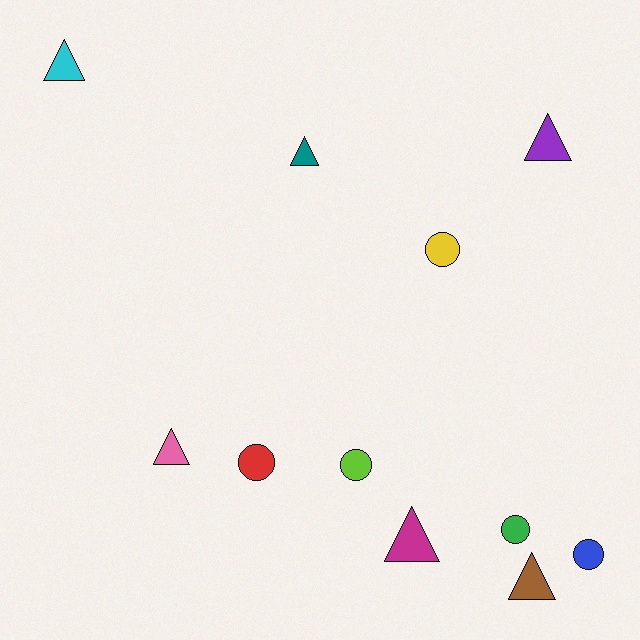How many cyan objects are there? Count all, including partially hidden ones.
There is 1 cyan object.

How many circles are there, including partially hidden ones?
There are 5 circles.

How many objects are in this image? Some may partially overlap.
There are 11 objects.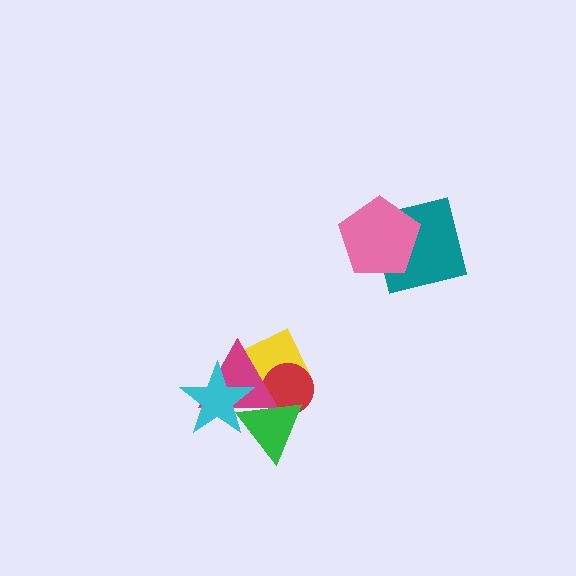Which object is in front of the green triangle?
The cyan star is in front of the green triangle.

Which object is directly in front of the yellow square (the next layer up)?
The red circle is directly in front of the yellow square.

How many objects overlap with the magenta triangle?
4 objects overlap with the magenta triangle.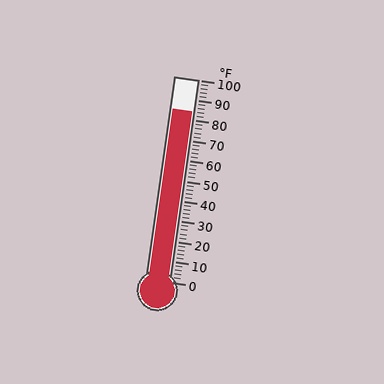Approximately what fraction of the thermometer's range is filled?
The thermometer is filled to approximately 85% of its range.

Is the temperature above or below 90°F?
The temperature is below 90°F.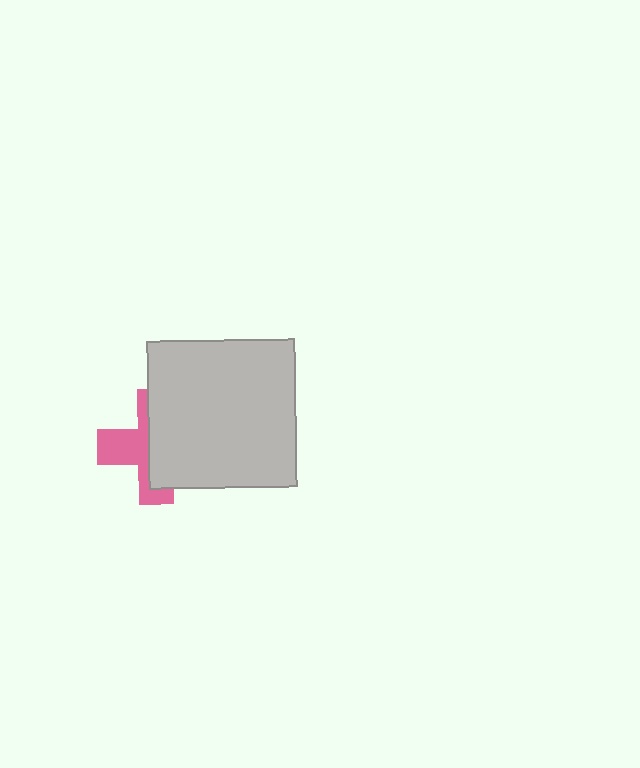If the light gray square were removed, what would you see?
You would see the complete pink cross.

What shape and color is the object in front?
The object in front is a light gray square.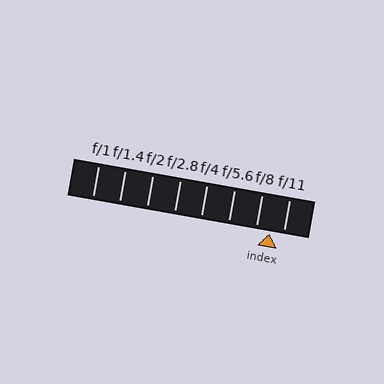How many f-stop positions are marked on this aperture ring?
There are 8 f-stop positions marked.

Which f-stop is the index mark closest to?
The index mark is closest to f/8.